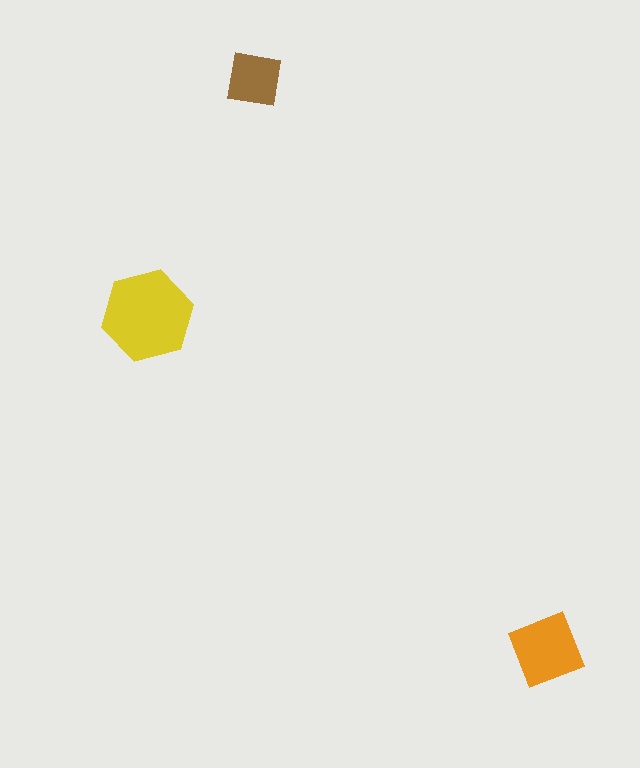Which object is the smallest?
The brown square.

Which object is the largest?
The yellow hexagon.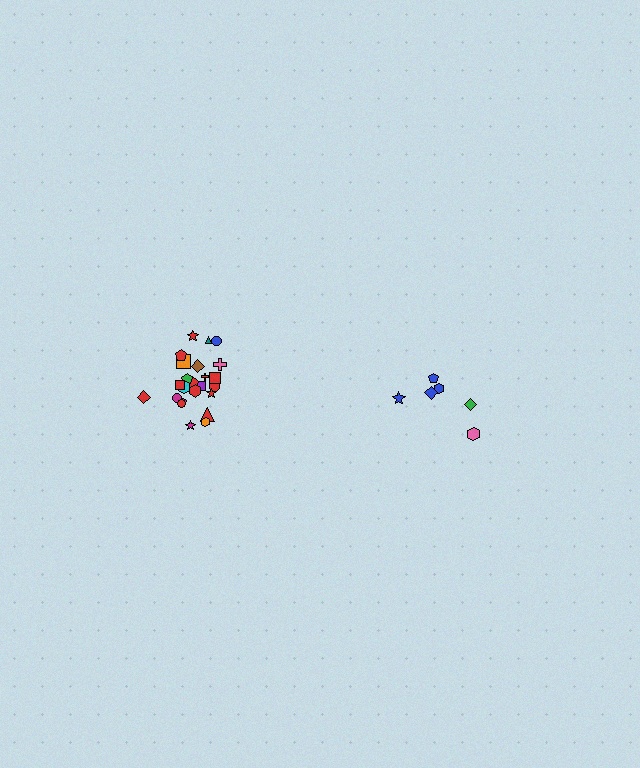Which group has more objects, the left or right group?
The left group.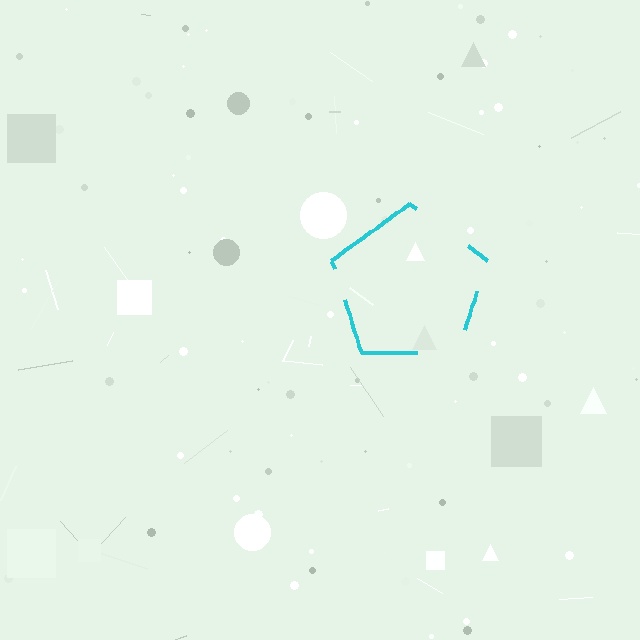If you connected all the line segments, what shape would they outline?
They would outline a pentagon.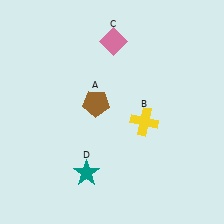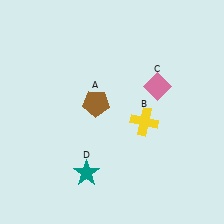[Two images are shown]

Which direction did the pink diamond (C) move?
The pink diamond (C) moved down.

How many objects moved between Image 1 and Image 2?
1 object moved between the two images.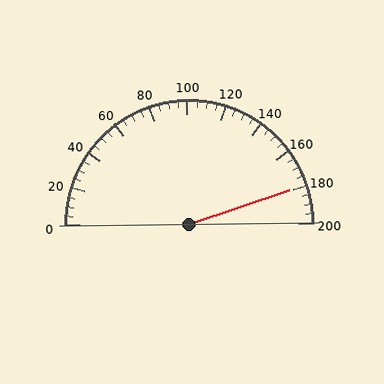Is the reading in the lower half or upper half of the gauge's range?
The reading is in the upper half of the range (0 to 200).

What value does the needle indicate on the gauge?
The needle indicates approximately 180.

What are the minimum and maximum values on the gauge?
The gauge ranges from 0 to 200.